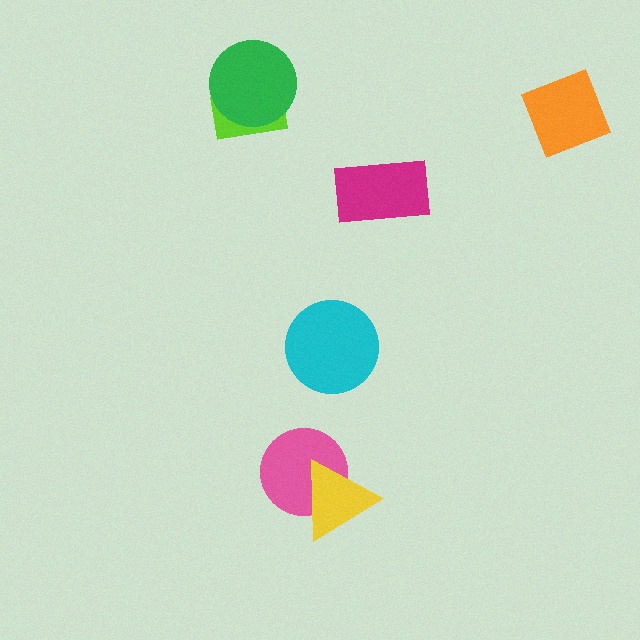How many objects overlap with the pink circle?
1 object overlaps with the pink circle.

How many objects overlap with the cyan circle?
0 objects overlap with the cyan circle.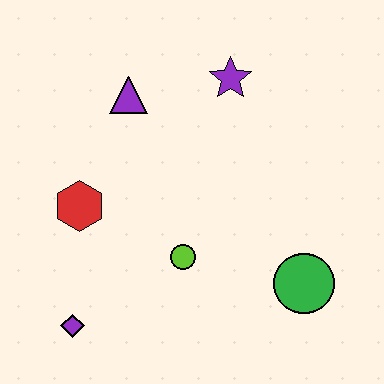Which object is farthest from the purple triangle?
The green circle is farthest from the purple triangle.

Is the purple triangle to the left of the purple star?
Yes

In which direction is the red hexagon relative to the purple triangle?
The red hexagon is below the purple triangle.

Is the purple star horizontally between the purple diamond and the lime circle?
No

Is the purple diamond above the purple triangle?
No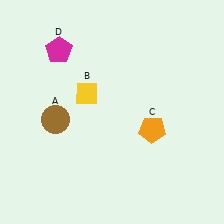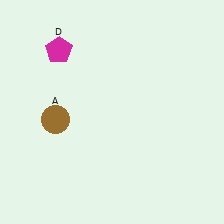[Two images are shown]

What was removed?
The orange pentagon (C), the yellow diamond (B) were removed in Image 2.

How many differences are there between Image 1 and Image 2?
There are 2 differences between the two images.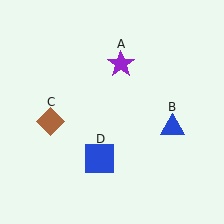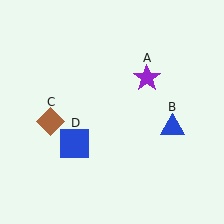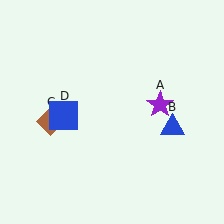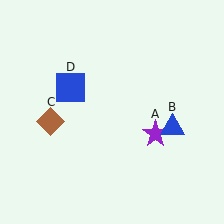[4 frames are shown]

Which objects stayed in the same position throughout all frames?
Blue triangle (object B) and brown diamond (object C) remained stationary.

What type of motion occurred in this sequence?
The purple star (object A), blue square (object D) rotated clockwise around the center of the scene.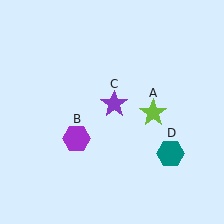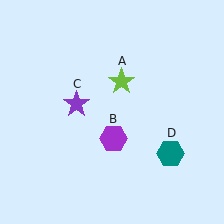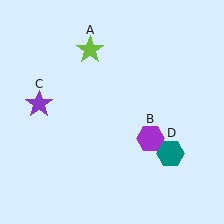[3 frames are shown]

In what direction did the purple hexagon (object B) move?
The purple hexagon (object B) moved right.